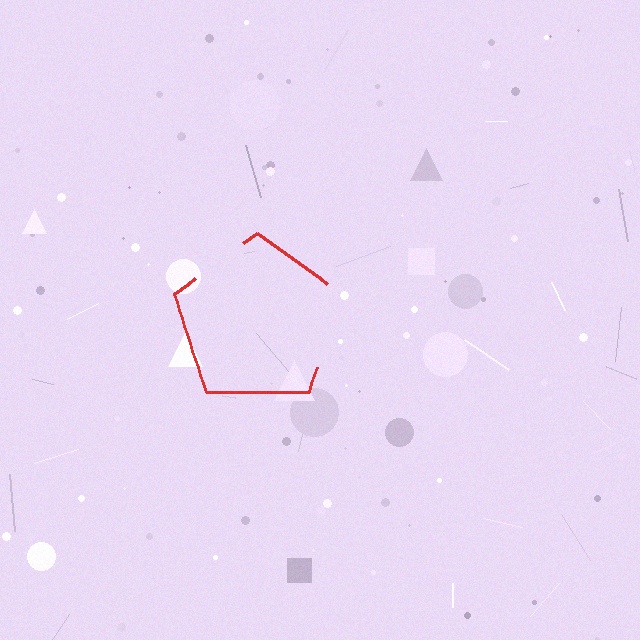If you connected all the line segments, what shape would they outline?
They would outline a pentagon.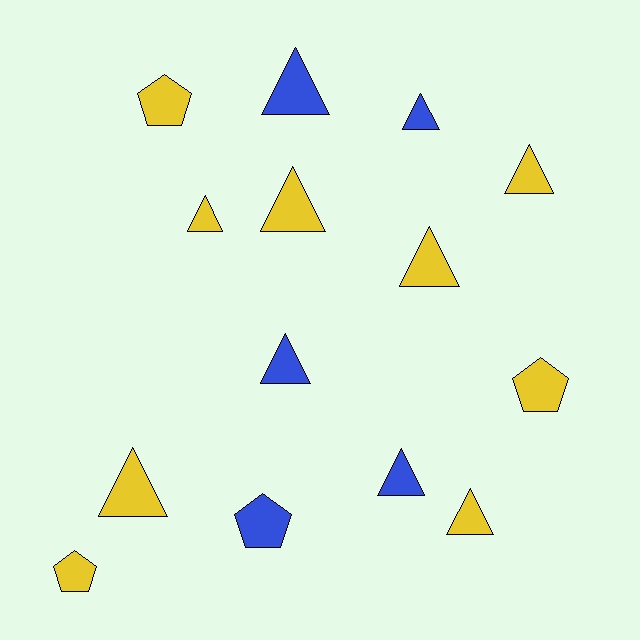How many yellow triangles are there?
There are 6 yellow triangles.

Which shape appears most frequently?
Triangle, with 10 objects.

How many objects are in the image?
There are 14 objects.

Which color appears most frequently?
Yellow, with 9 objects.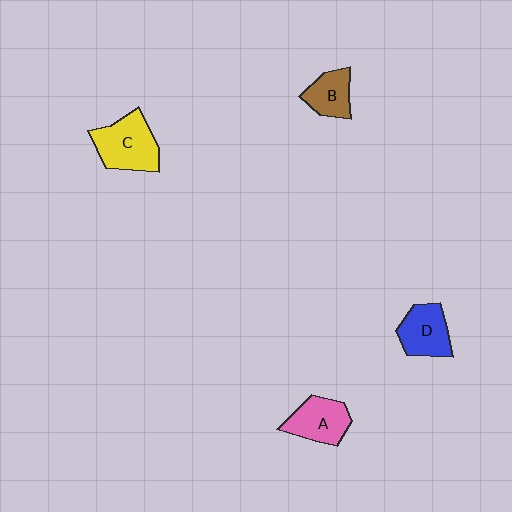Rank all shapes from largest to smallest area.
From largest to smallest: C (yellow), A (pink), D (blue), B (brown).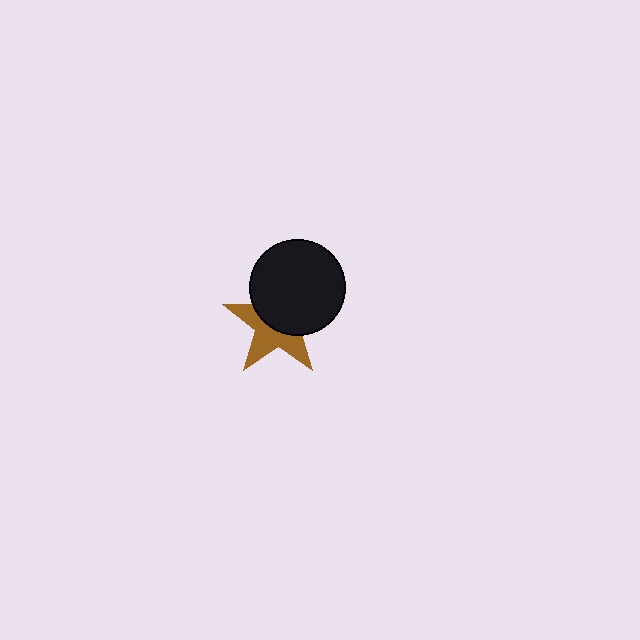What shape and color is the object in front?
The object in front is a black circle.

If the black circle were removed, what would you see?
You would see the complete brown star.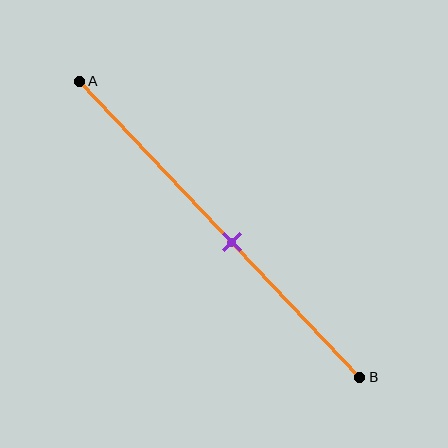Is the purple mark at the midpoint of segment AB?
No, the mark is at about 55% from A, not at the 50% midpoint.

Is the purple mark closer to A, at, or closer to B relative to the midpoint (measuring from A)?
The purple mark is closer to point B than the midpoint of segment AB.